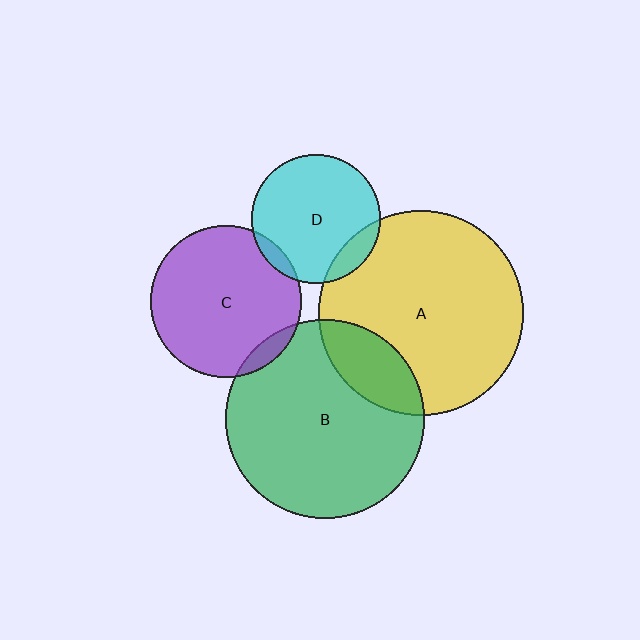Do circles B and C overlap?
Yes.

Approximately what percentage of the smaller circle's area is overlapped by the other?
Approximately 5%.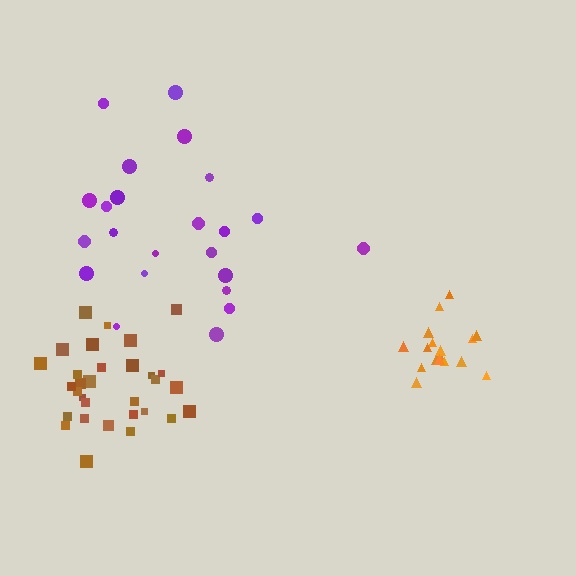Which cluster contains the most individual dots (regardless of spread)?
Brown (31).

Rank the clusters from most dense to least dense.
orange, brown, purple.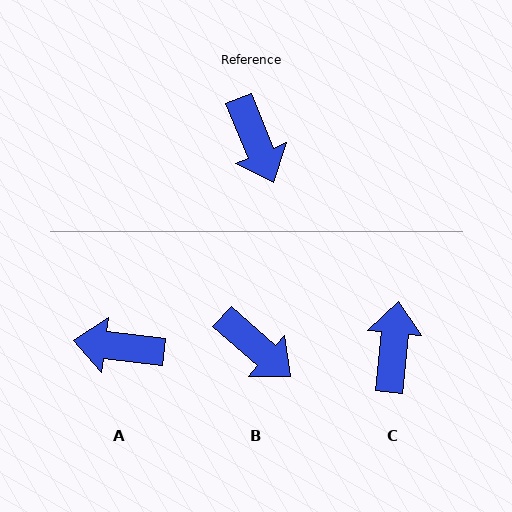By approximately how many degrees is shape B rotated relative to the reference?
Approximately 26 degrees counter-clockwise.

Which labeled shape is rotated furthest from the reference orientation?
C, about 152 degrees away.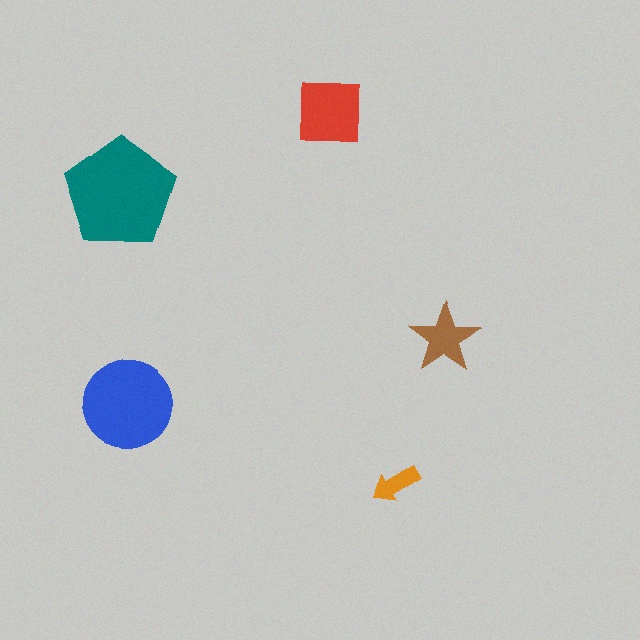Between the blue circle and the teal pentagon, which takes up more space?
The teal pentagon.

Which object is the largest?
The teal pentagon.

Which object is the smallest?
The orange arrow.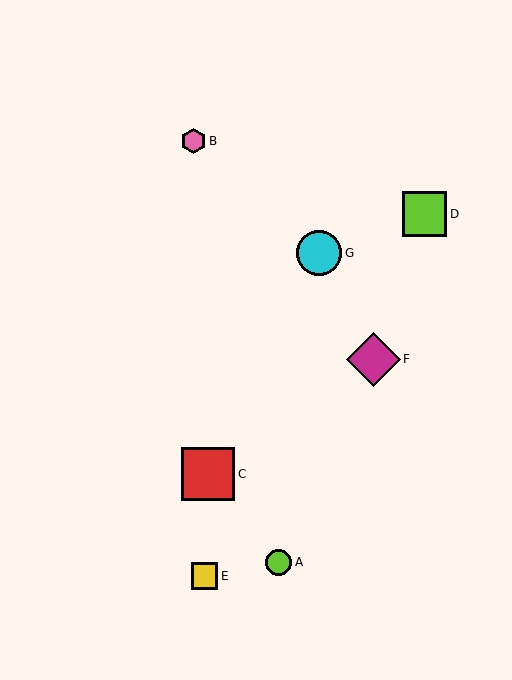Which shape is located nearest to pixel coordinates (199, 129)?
The pink hexagon (labeled B) at (194, 141) is nearest to that location.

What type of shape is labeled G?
Shape G is a cyan circle.